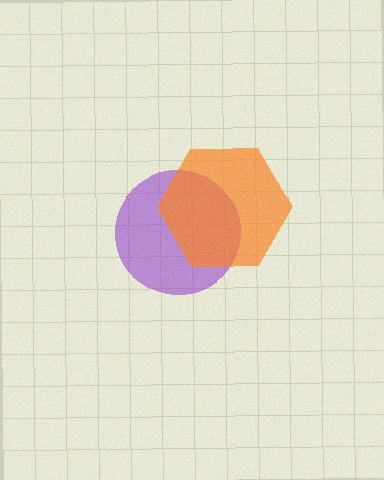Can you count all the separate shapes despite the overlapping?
Yes, there are 2 separate shapes.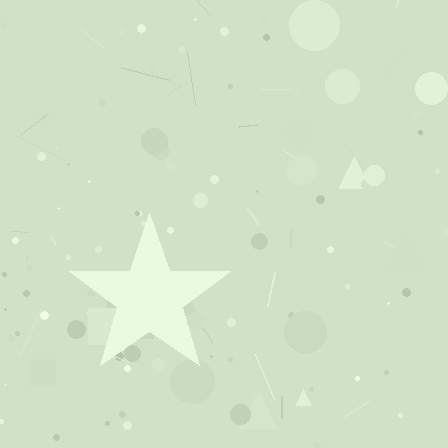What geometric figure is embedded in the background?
A star is embedded in the background.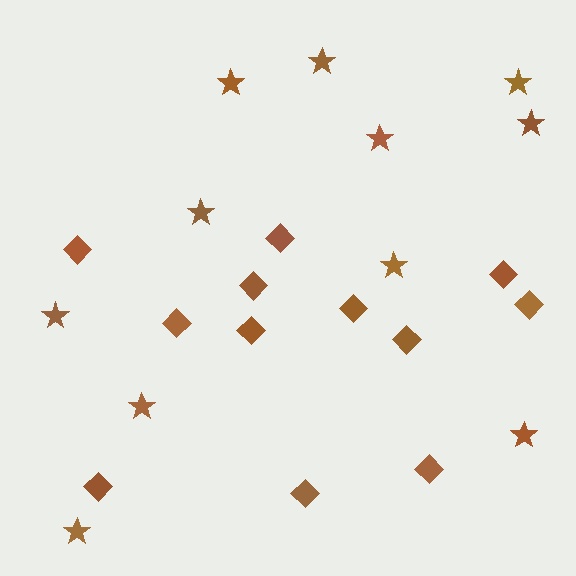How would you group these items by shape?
There are 2 groups: one group of stars (11) and one group of diamonds (12).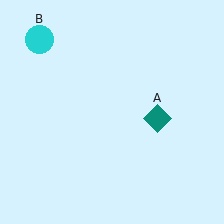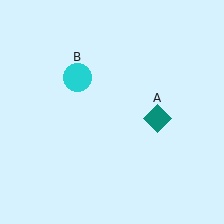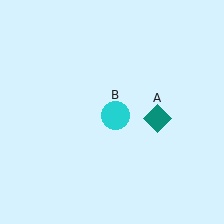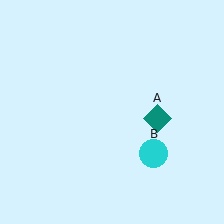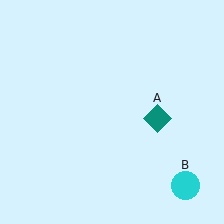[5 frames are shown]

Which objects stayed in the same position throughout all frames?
Teal diamond (object A) remained stationary.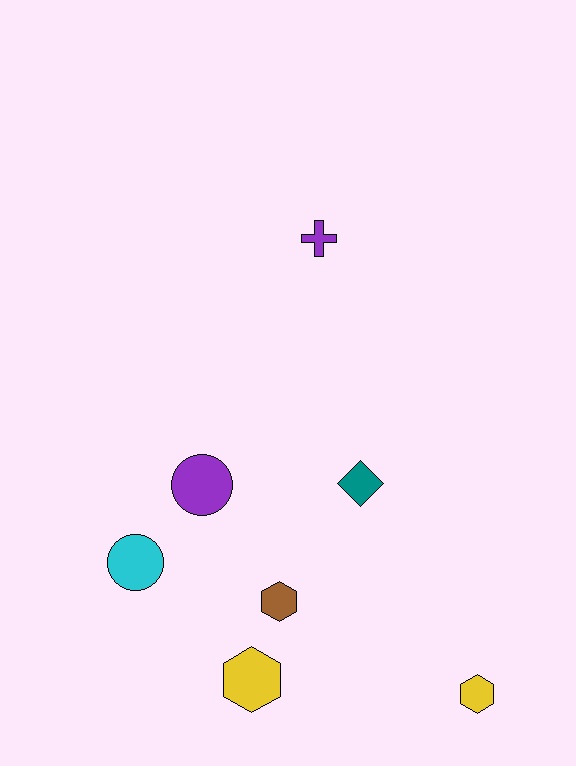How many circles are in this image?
There are 2 circles.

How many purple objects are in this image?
There are 2 purple objects.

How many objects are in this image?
There are 7 objects.